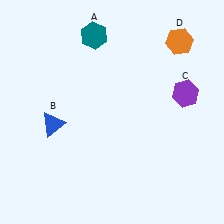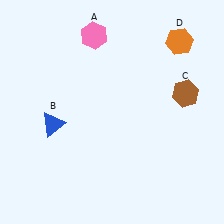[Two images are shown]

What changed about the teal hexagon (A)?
In Image 1, A is teal. In Image 2, it changed to pink.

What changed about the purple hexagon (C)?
In Image 1, C is purple. In Image 2, it changed to brown.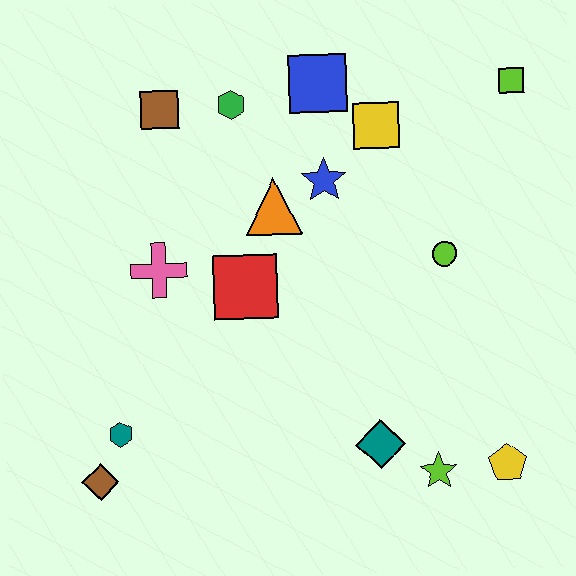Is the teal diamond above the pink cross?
No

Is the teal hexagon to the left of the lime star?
Yes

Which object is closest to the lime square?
The yellow square is closest to the lime square.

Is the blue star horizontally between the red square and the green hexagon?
No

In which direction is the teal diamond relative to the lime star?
The teal diamond is to the left of the lime star.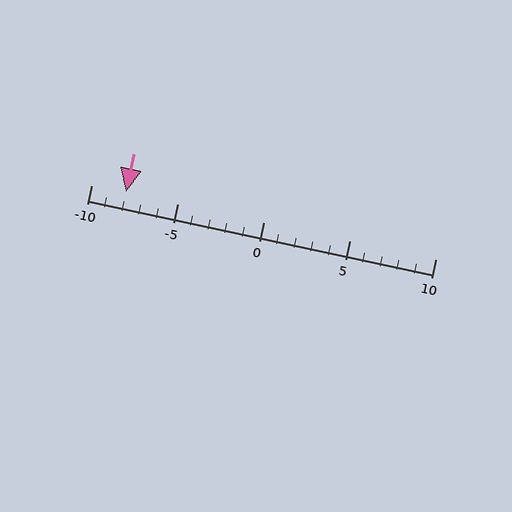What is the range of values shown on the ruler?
The ruler shows values from -10 to 10.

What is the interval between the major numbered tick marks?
The major tick marks are spaced 5 units apart.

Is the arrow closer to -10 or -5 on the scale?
The arrow is closer to -10.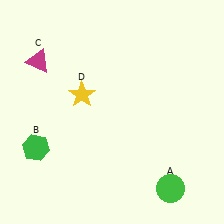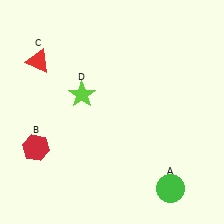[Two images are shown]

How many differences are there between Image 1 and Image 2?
There are 3 differences between the two images.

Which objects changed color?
B changed from green to red. C changed from magenta to red. D changed from yellow to lime.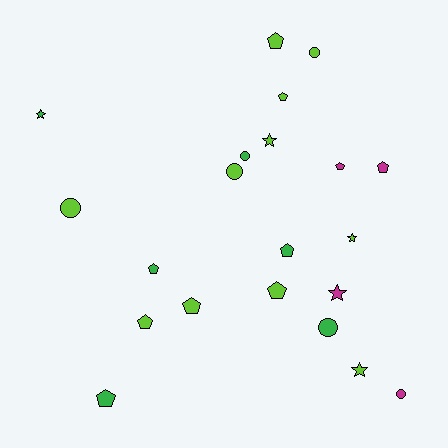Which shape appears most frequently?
Pentagon, with 10 objects.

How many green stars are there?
There is 1 green star.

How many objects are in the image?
There are 21 objects.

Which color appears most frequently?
Lime, with 11 objects.